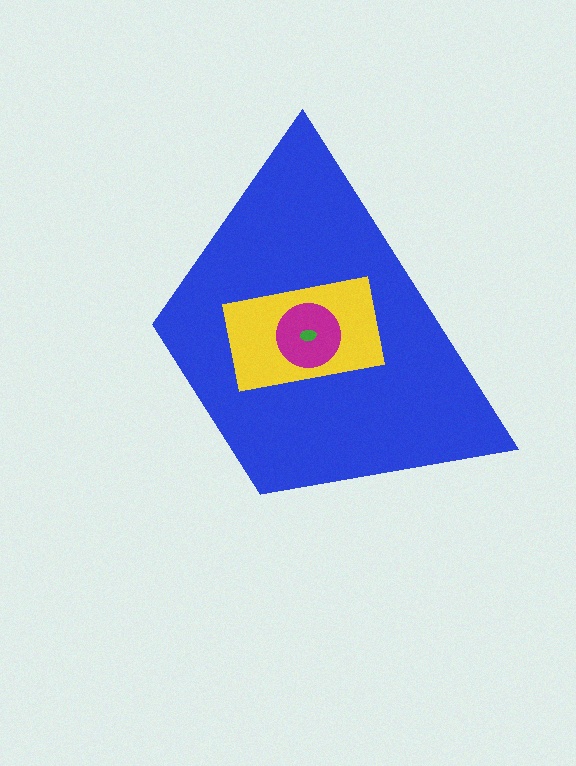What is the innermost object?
The green ellipse.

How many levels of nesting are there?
4.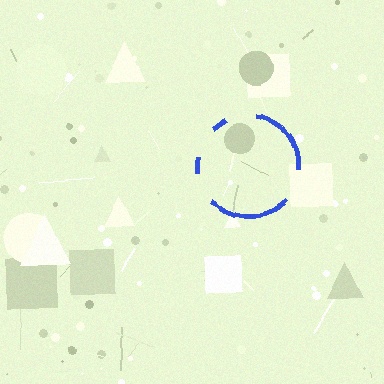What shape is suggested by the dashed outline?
The dashed outline suggests a circle.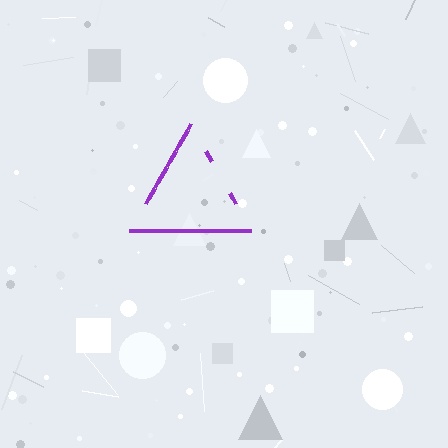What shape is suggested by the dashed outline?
The dashed outline suggests a triangle.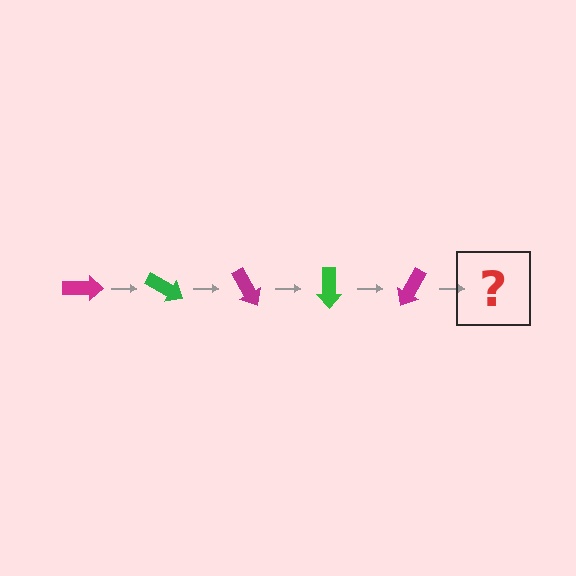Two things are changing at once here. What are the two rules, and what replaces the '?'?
The two rules are that it rotates 30 degrees each step and the color cycles through magenta and green. The '?' should be a green arrow, rotated 150 degrees from the start.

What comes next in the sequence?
The next element should be a green arrow, rotated 150 degrees from the start.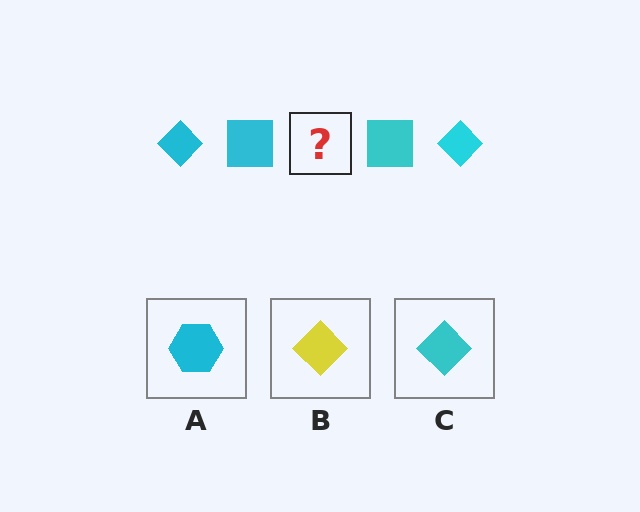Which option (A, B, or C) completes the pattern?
C.